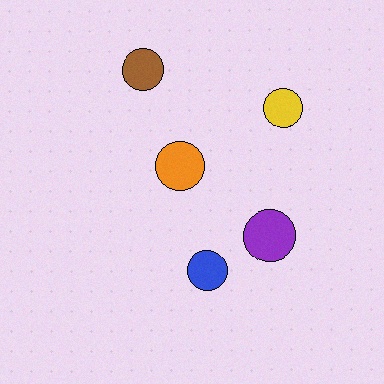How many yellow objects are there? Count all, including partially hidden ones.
There is 1 yellow object.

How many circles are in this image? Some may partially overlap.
There are 5 circles.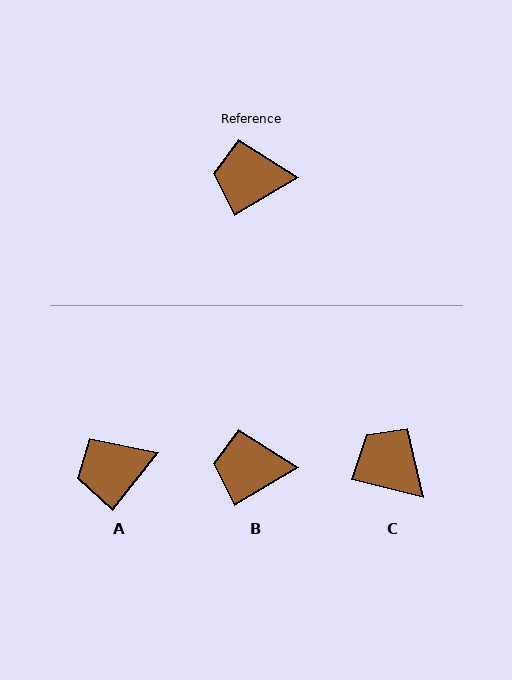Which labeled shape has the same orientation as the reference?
B.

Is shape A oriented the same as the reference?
No, it is off by about 21 degrees.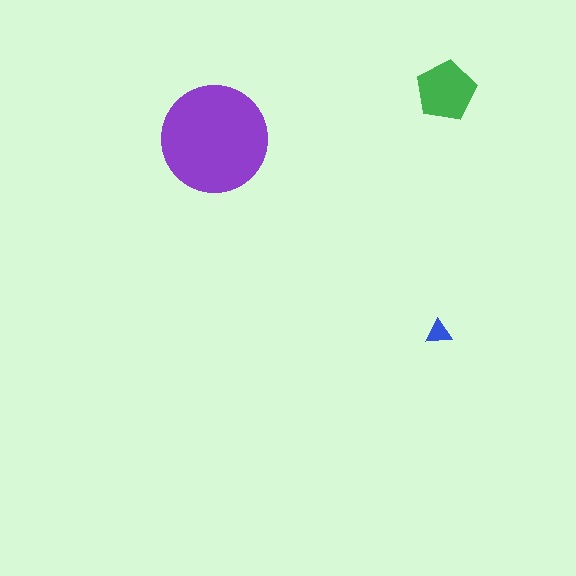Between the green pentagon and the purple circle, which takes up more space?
The purple circle.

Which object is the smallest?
The blue triangle.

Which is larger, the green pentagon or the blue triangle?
The green pentagon.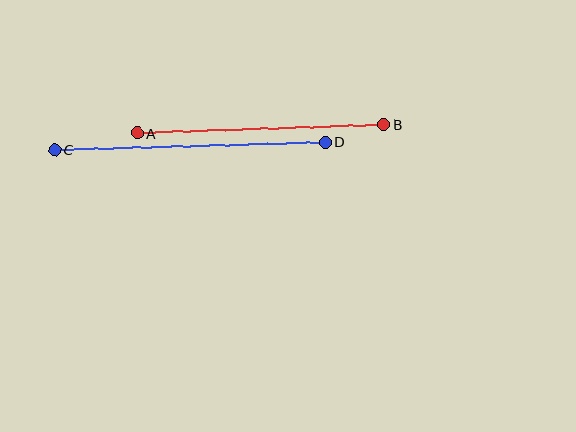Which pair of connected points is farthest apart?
Points C and D are farthest apart.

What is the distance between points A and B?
The distance is approximately 247 pixels.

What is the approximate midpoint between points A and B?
The midpoint is at approximately (261, 129) pixels.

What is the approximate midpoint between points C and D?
The midpoint is at approximately (190, 146) pixels.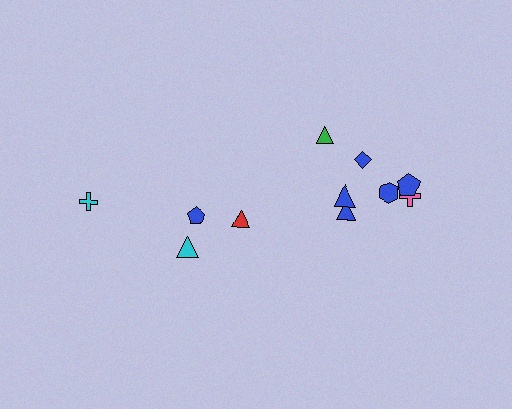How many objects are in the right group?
There are 7 objects.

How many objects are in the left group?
There are 4 objects.